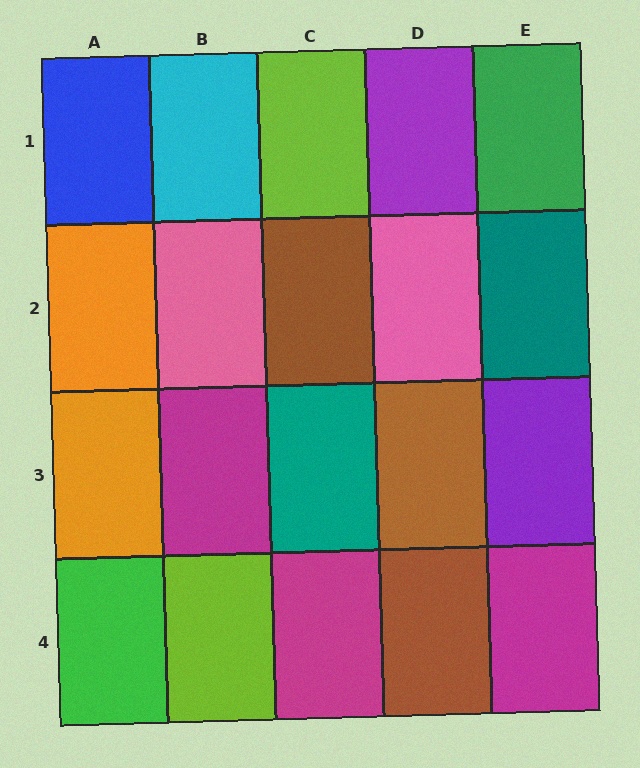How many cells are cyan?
1 cell is cyan.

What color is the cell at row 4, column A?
Green.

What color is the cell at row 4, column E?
Magenta.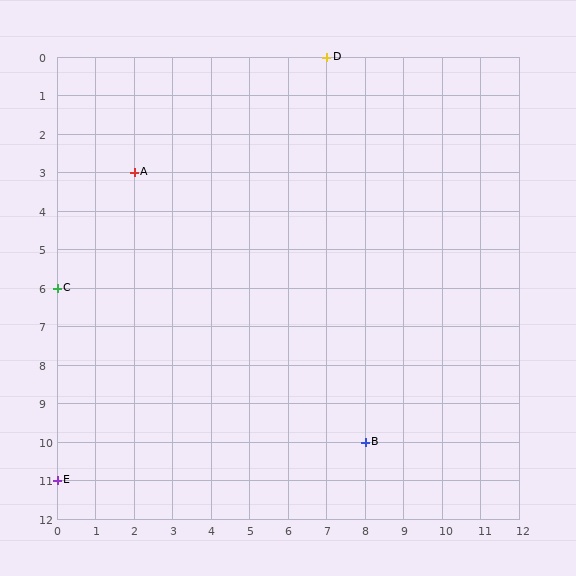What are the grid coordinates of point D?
Point D is at grid coordinates (7, 0).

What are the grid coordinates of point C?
Point C is at grid coordinates (0, 6).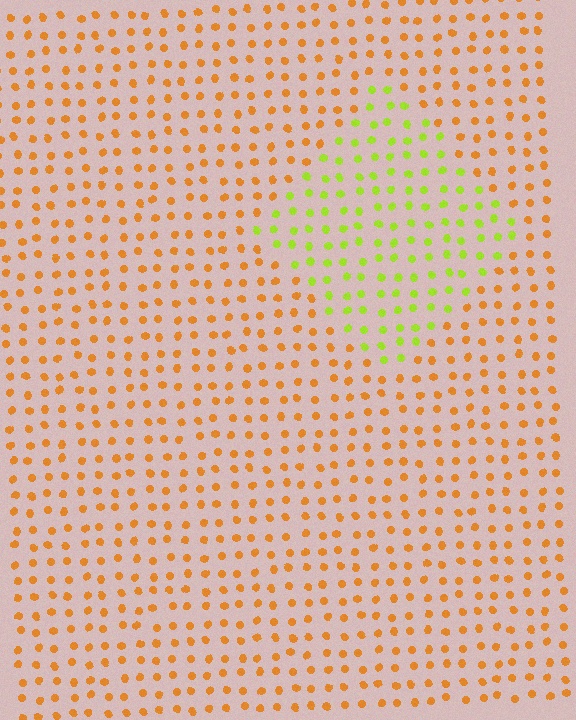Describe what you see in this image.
The image is filled with small orange elements in a uniform arrangement. A diamond-shaped region is visible where the elements are tinted to a slightly different hue, forming a subtle color boundary.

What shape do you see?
I see a diamond.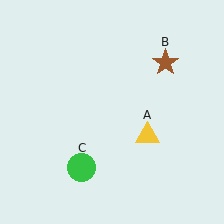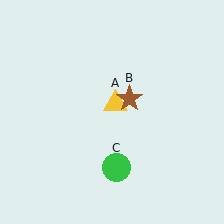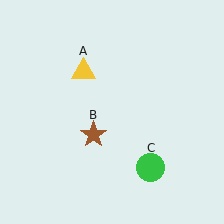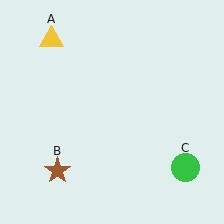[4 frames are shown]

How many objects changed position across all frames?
3 objects changed position: yellow triangle (object A), brown star (object B), green circle (object C).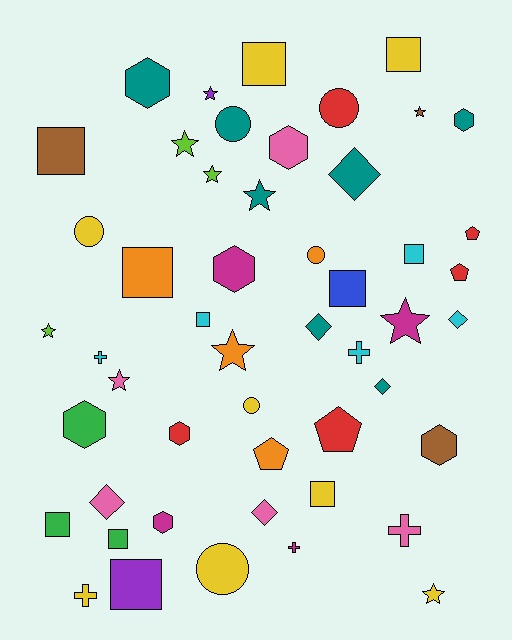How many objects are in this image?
There are 50 objects.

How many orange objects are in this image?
There are 4 orange objects.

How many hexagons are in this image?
There are 8 hexagons.